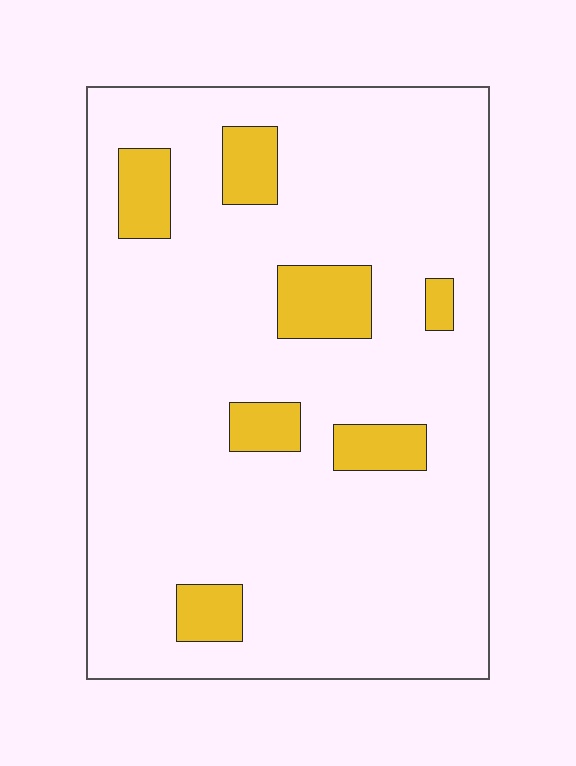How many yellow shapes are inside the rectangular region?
7.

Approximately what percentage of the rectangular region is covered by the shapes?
Approximately 10%.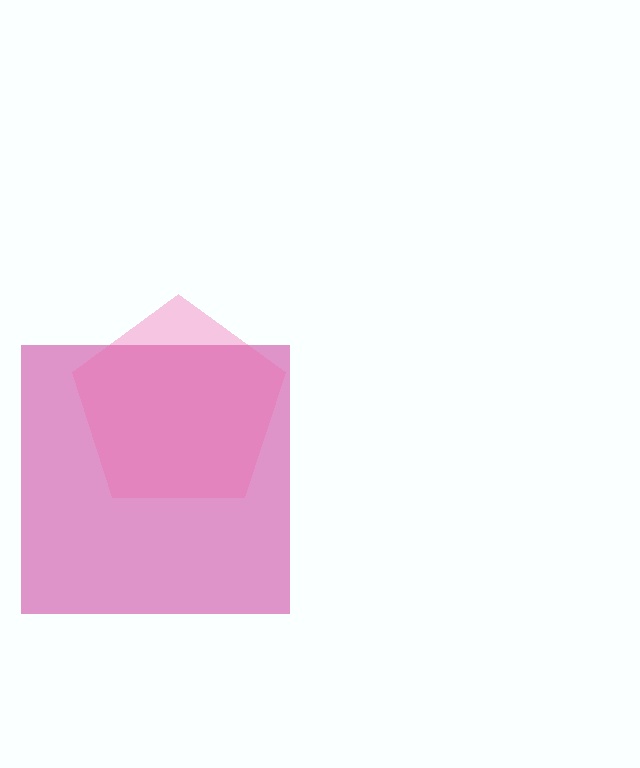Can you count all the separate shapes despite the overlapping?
Yes, there are 2 separate shapes.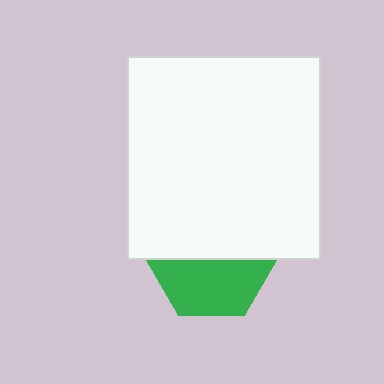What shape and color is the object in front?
The object in front is a white rectangle.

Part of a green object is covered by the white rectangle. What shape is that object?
It is a hexagon.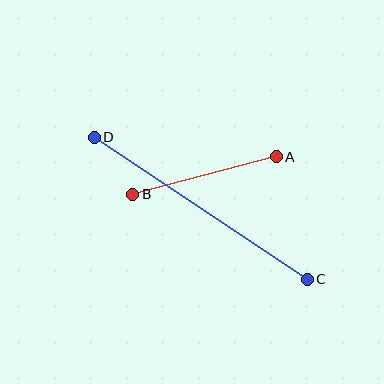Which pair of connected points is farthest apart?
Points C and D are farthest apart.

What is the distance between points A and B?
The distance is approximately 148 pixels.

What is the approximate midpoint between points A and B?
The midpoint is at approximately (204, 175) pixels.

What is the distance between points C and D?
The distance is approximately 256 pixels.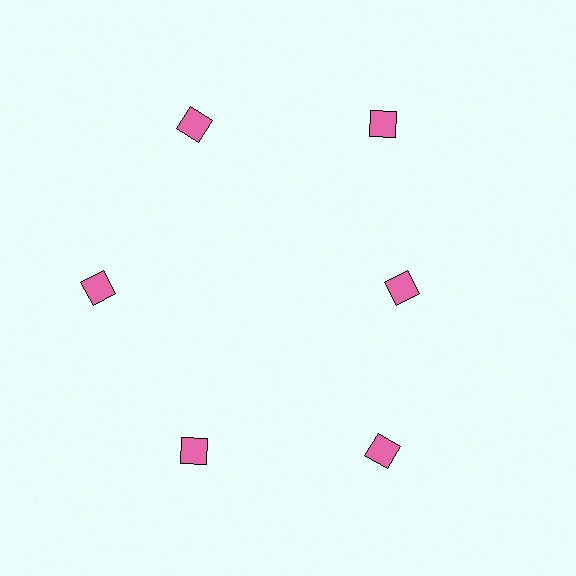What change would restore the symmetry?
The symmetry would be restored by moving it outward, back onto the ring so that all 6 diamonds sit at equal angles and equal distance from the center.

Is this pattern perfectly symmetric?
No. The 6 pink diamonds are arranged in a ring, but one element near the 3 o'clock position is pulled inward toward the center, breaking the 6-fold rotational symmetry.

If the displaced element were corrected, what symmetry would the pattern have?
It would have 6-fold rotational symmetry — the pattern would map onto itself every 60 degrees.